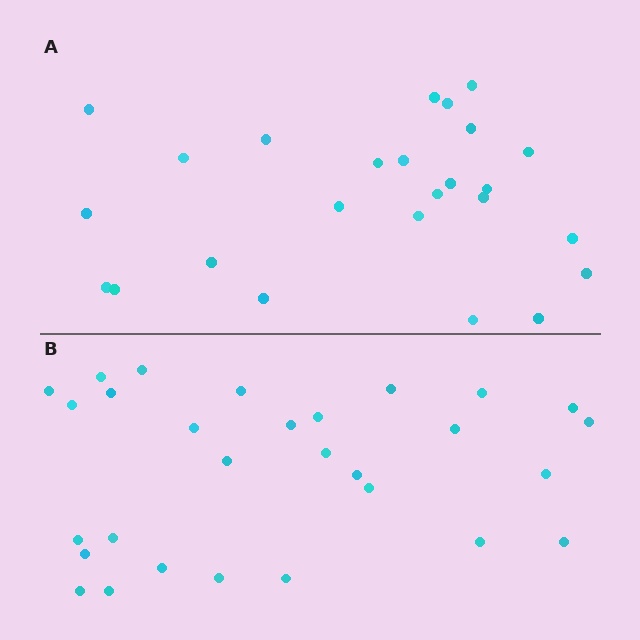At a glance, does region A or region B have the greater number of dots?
Region B (the bottom region) has more dots.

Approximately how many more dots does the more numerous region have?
Region B has about 4 more dots than region A.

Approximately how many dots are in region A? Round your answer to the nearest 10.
About 20 dots. (The exact count is 25, which rounds to 20.)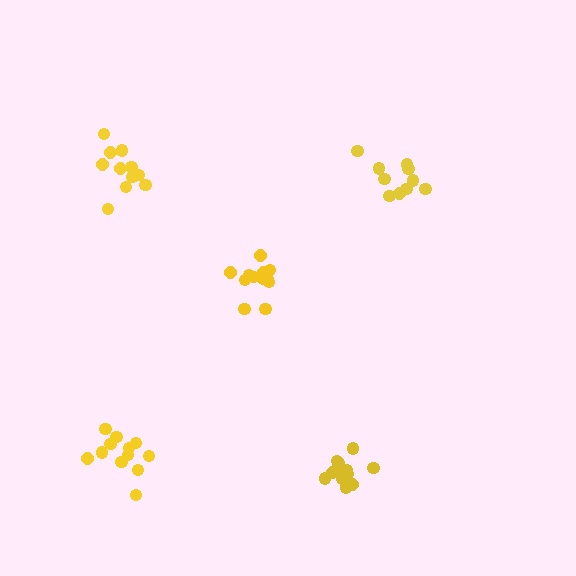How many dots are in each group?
Group 1: 13 dots, Group 2: 11 dots, Group 3: 12 dots, Group 4: 14 dots, Group 5: 10 dots (60 total).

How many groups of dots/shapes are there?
There are 5 groups.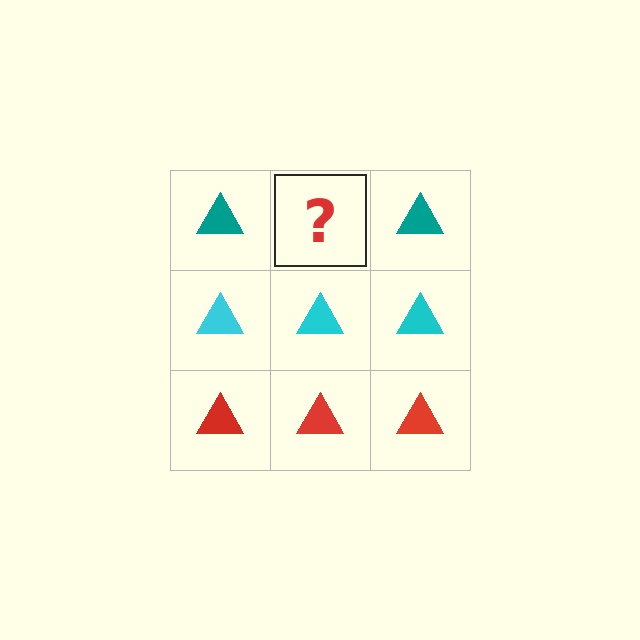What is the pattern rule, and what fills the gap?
The rule is that each row has a consistent color. The gap should be filled with a teal triangle.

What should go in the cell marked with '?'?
The missing cell should contain a teal triangle.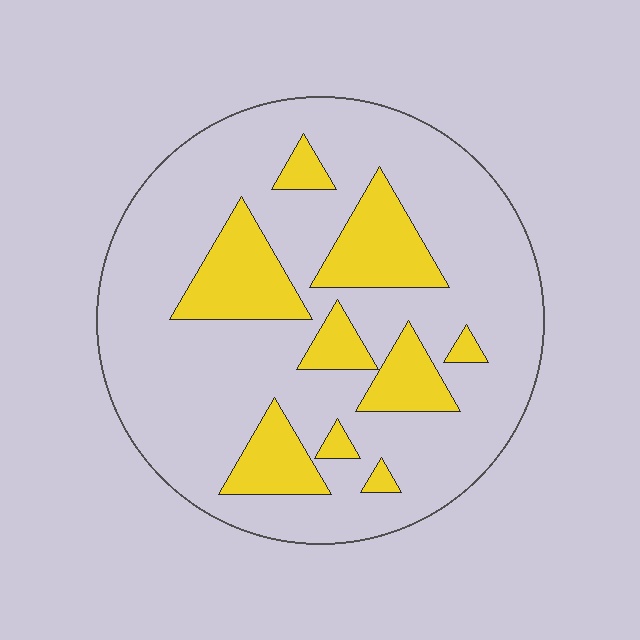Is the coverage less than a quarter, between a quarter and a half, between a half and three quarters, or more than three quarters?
Less than a quarter.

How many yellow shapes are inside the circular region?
9.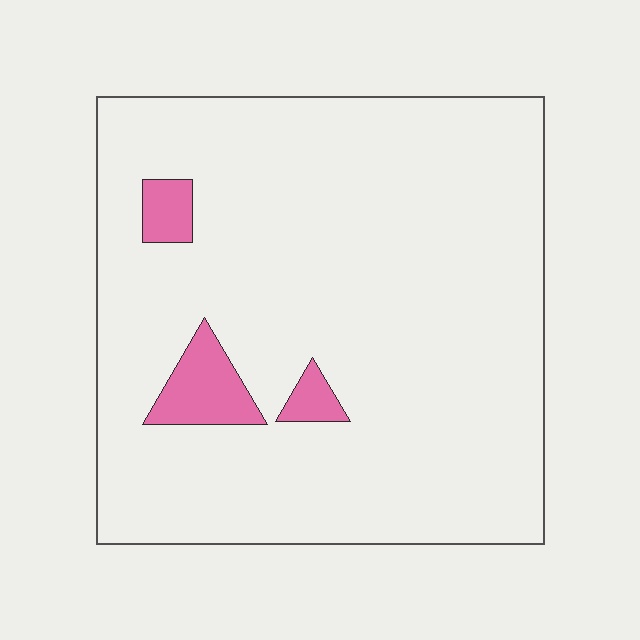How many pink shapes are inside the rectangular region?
3.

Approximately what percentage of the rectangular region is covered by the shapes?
Approximately 5%.